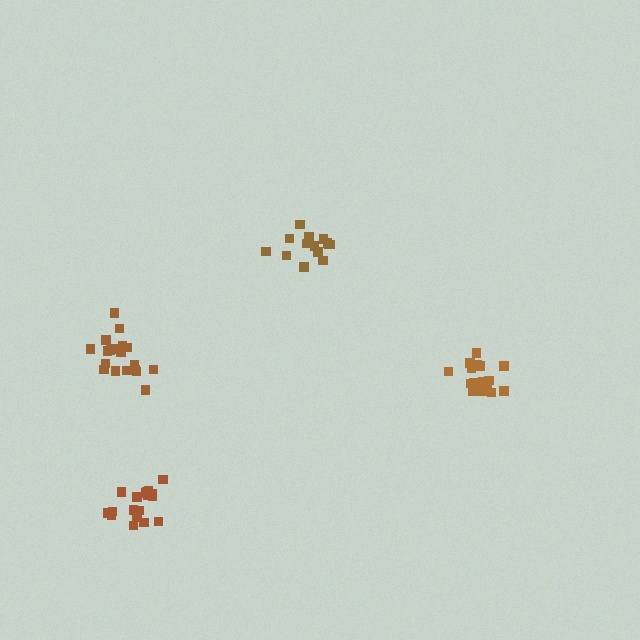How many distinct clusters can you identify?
There are 4 distinct clusters.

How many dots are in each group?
Group 1: 19 dots, Group 2: 16 dots, Group 3: 18 dots, Group 4: 18 dots (71 total).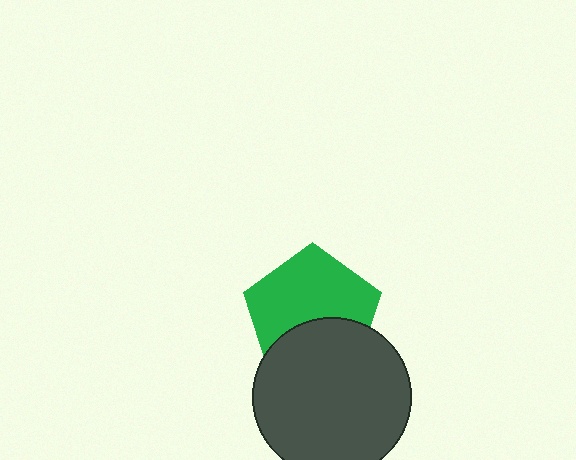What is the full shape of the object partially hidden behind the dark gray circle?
The partially hidden object is a green pentagon.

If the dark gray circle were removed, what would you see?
You would see the complete green pentagon.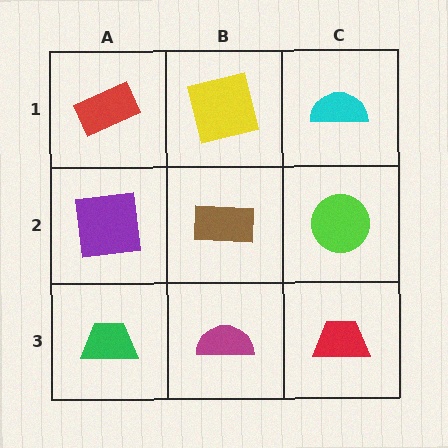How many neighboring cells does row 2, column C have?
3.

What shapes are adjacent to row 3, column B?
A brown rectangle (row 2, column B), a green trapezoid (row 3, column A), a red trapezoid (row 3, column C).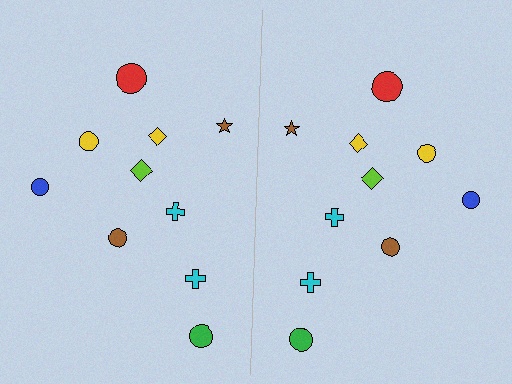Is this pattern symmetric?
Yes, this pattern has bilateral (reflection) symmetry.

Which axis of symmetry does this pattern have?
The pattern has a vertical axis of symmetry running through the center of the image.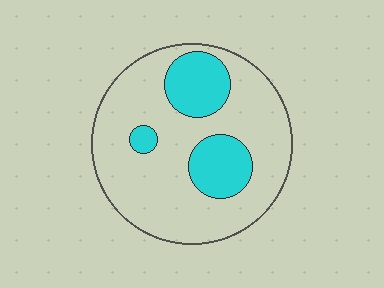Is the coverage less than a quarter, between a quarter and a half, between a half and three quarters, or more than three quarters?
Less than a quarter.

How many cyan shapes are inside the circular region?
3.